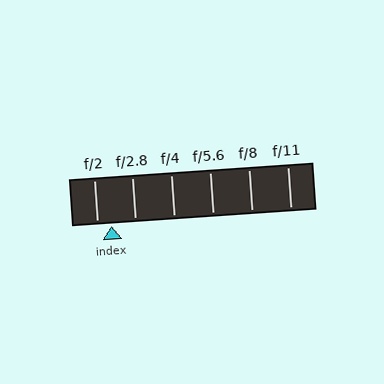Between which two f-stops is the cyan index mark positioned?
The index mark is between f/2 and f/2.8.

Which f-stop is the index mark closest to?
The index mark is closest to f/2.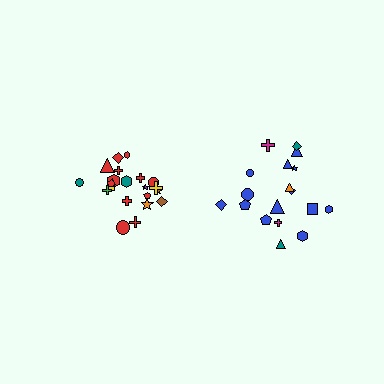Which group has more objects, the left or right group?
The left group.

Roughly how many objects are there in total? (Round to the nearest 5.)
Roughly 40 objects in total.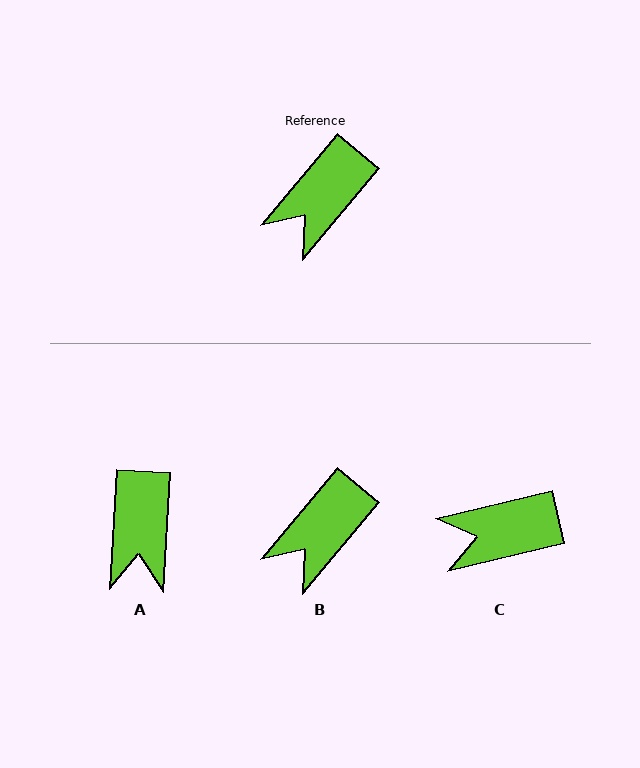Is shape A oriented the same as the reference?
No, it is off by about 36 degrees.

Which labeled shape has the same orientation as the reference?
B.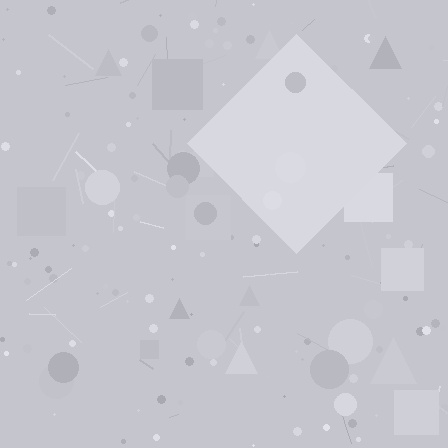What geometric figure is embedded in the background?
A diamond is embedded in the background.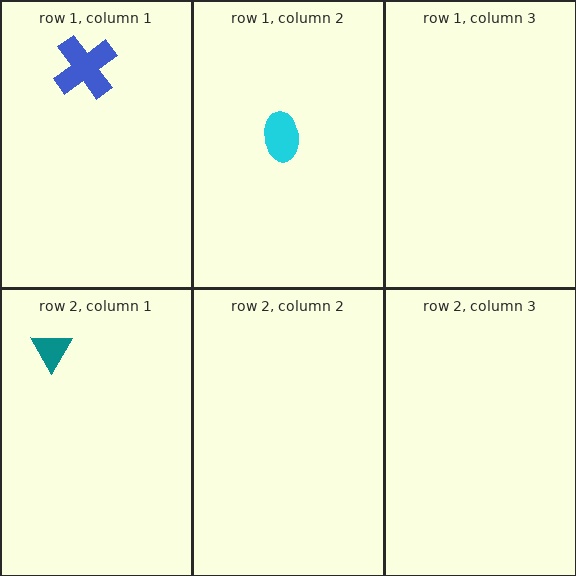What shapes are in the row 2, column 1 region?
The teal triangle.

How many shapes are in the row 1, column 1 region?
1.